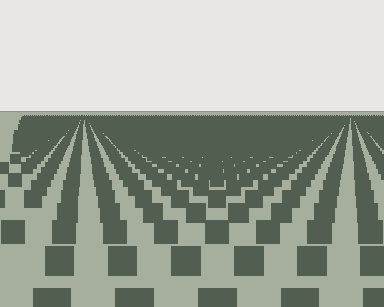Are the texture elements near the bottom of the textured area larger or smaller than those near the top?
Larger. Near the bottom, elements are closer to the viewer and appear at a bigger on-screen size.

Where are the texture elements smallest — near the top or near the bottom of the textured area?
Near the top.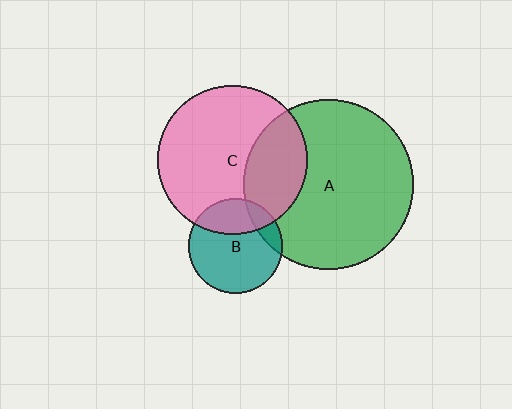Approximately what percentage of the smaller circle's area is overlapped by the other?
Approximately 30%.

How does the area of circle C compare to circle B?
Approximately 2.5 times.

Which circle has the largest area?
Circle A (green).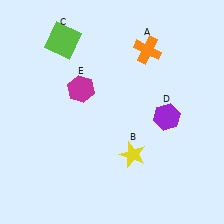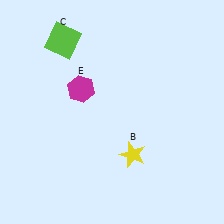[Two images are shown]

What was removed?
The purple hexagon (D), the orange cross (A) were removed in Image 2.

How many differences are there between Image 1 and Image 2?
There are 2 differences between the two images.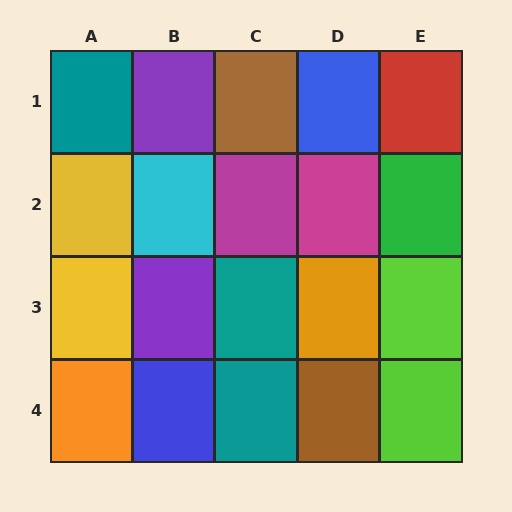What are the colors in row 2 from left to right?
Yellow, cyan, magenta, magenta, green.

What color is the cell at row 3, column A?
Yellow.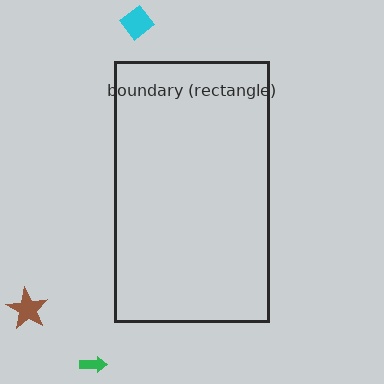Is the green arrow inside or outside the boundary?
Outside.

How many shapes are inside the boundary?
0 inside, 3 outside.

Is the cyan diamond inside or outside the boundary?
Outside.